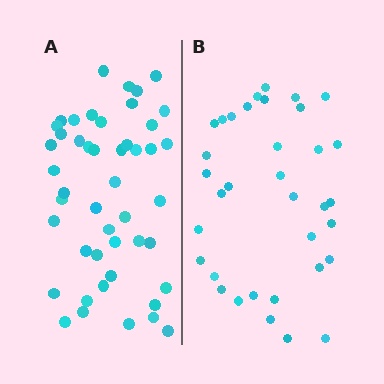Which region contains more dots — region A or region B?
Region A (the left region) has more dots.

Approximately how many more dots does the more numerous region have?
Region A has roughly 12 or so more dots than region B.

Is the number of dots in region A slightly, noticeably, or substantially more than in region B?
Region A has noticeably more, but not dramatically so. The ratio is roughly 1.3 to 1.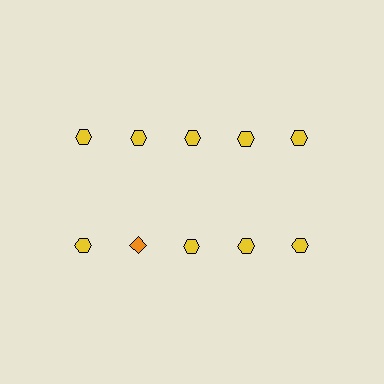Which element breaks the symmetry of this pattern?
The orange diamond in the second row, second from left column breaks the symmetry. All other shapes are yellow hexagons.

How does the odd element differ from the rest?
It differs in both color (orange instead of yellow) and shape (diamond instead of hexagon).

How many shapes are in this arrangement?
There are 10 shapes arranged in a grid pattern.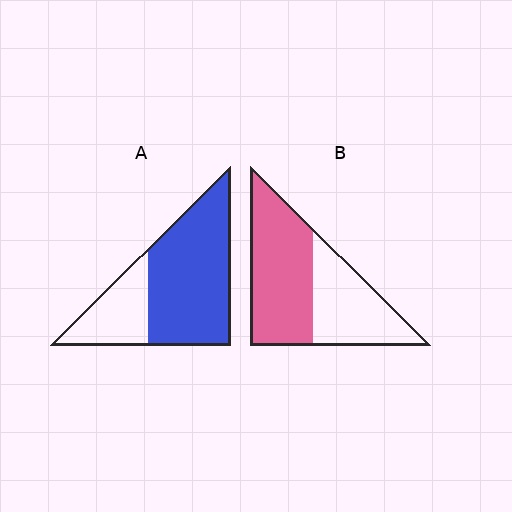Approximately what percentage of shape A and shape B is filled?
A is approximately 70% and B is approximately 55%.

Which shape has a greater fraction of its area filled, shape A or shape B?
Shape A.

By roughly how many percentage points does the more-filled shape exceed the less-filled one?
By roughly 15 percentage points (A over B).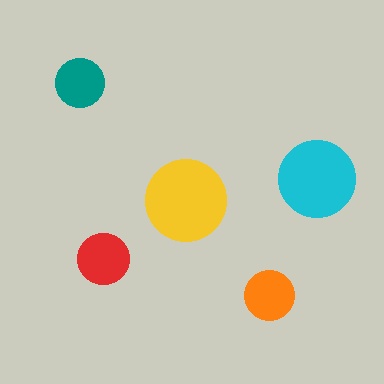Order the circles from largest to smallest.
the yellow one, the cyan one, the red one, the orange one, the teal one.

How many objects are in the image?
There are 5 objects in the image.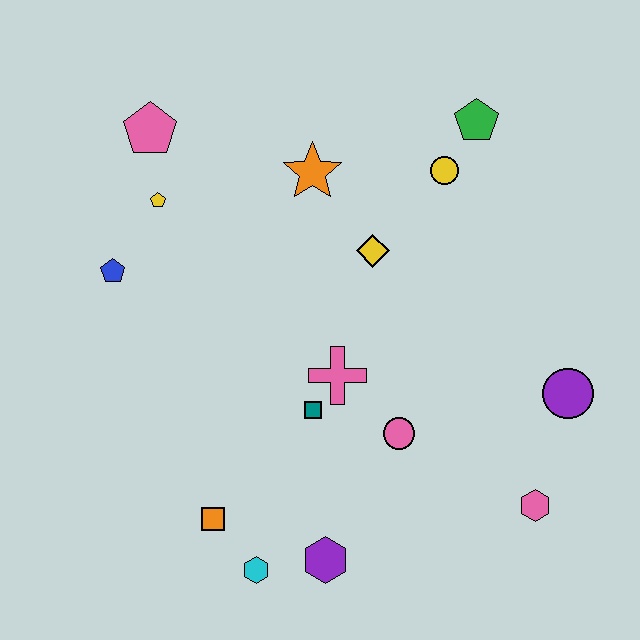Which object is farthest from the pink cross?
The pink pentagon is farthest from the pink cross.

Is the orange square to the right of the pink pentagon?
Yes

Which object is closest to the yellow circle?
The green pentagon is closest to the yellow circle.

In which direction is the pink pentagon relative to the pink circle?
The pink pentagon is above the pink circle.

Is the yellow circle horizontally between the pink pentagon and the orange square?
No